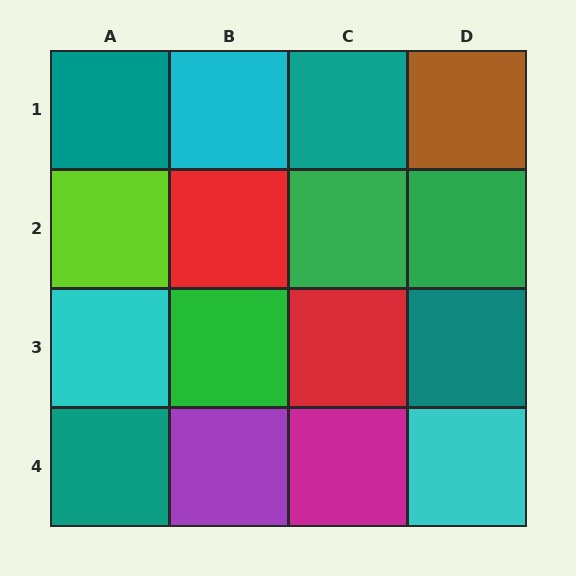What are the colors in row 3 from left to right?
Cyan, green, red, teal.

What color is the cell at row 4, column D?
Cyan.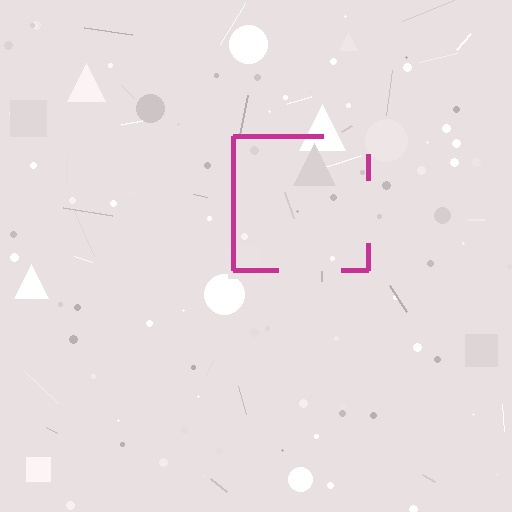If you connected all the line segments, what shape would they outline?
They would outline a square.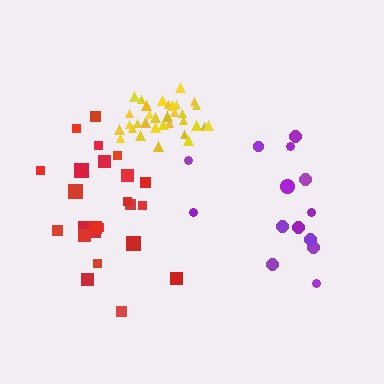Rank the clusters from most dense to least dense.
yellow, red, purple.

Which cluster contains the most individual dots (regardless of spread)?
Yellow (33).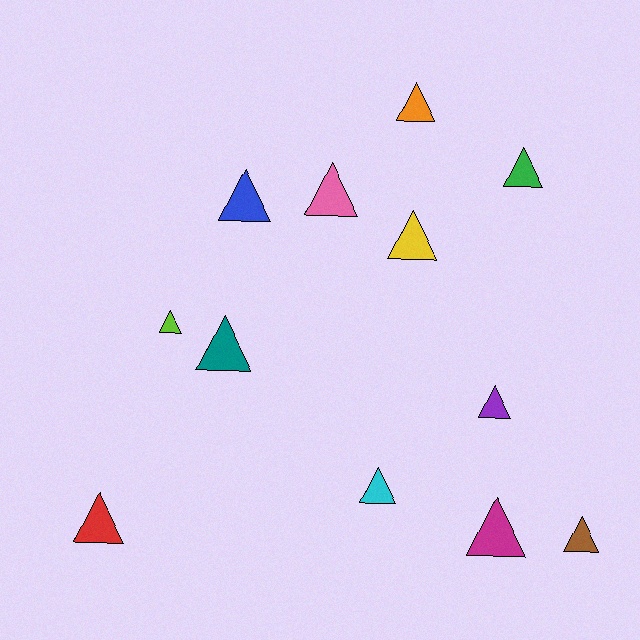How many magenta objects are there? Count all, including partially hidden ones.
There is 1 magenta object.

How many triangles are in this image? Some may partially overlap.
There are 12 triangles.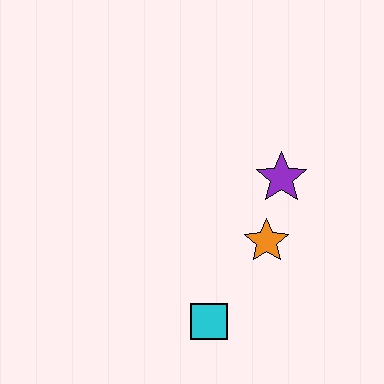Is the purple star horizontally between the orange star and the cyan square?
No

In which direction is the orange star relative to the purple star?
The orange star is below the purple star.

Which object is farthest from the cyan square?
The purple star is farthest from the cyan square.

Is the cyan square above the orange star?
No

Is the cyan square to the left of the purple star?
Yes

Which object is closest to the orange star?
The purple star is closest to the orange star.